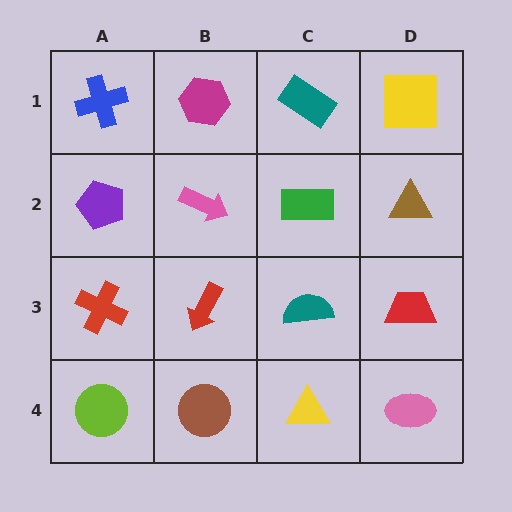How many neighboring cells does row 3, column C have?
4.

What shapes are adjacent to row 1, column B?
A pink arrow (row 2, column B), a blue cross (row 1, column A), a teal rectangle (row 1, column C).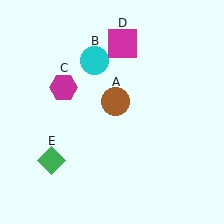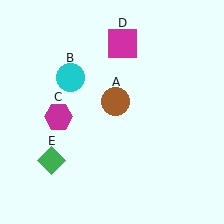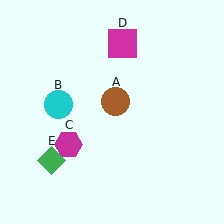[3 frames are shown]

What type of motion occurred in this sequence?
The cyan circle (object B), magenta hexagon (object C) rotated counterclockwise around the center of the scene.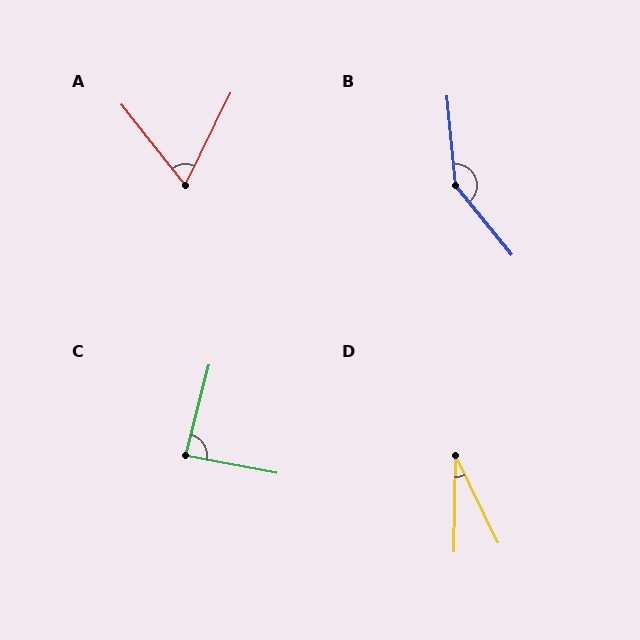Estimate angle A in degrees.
Approximately 65 degrees.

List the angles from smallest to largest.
D (27°), A (65°), C (86°), B (146°).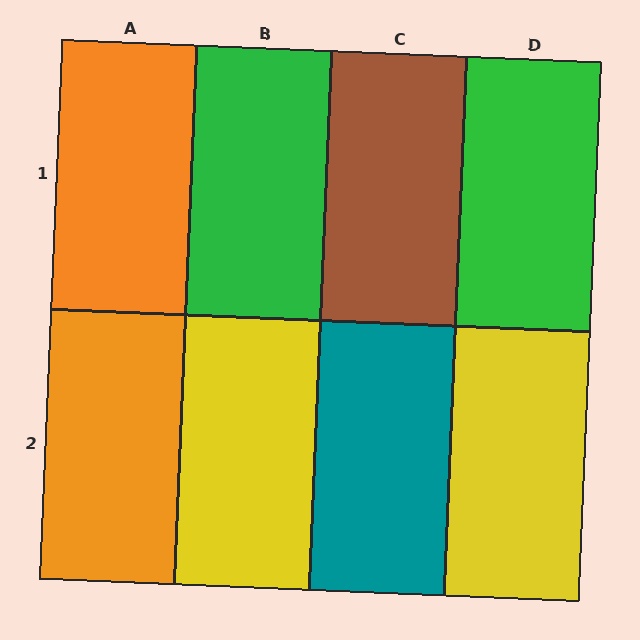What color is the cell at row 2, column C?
Teal.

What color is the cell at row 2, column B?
Yellow.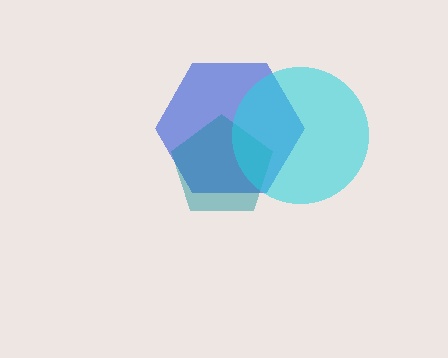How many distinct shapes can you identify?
There are 3 distinct shapes: a blue hexagon, a teal pentagon, a cyan circle.